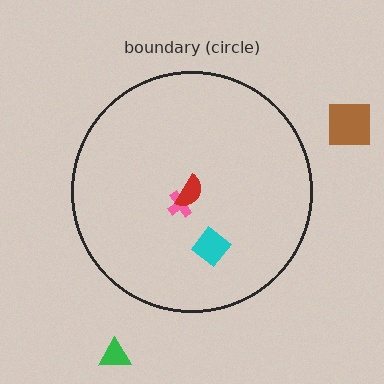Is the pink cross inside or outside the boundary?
Inside.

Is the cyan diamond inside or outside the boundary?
Inside.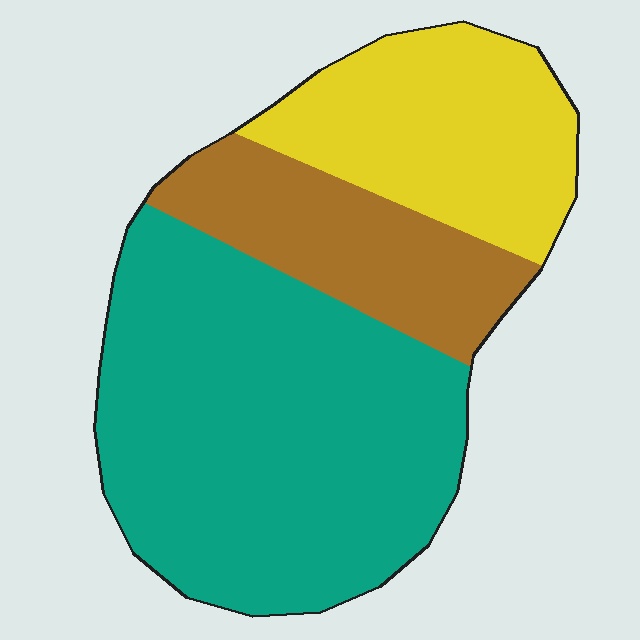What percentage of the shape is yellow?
Yellow covers 25% of the shape.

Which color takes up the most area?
Teal, at roughly 55%.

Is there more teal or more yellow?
Teal.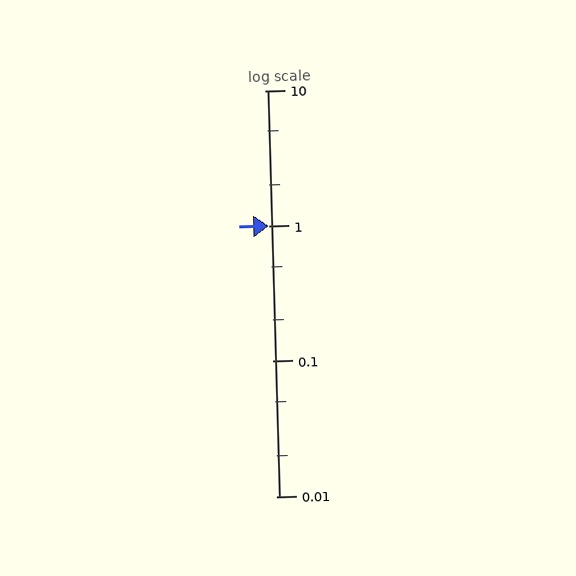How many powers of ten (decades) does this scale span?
The scale spans 3 decades, from 0.01 to 10.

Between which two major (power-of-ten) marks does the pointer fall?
The pointer is between 1 and 10.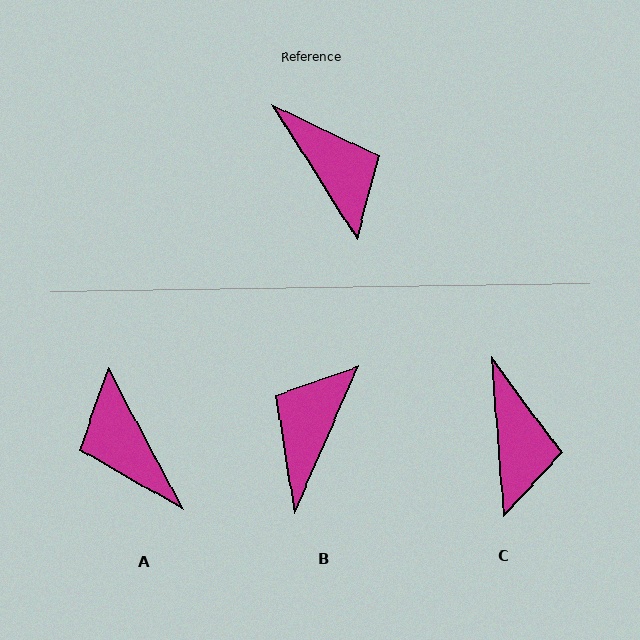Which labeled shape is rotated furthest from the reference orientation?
A, about 175 degrees away.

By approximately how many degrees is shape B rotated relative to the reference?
Approximately 124 degrees counter-clockwise.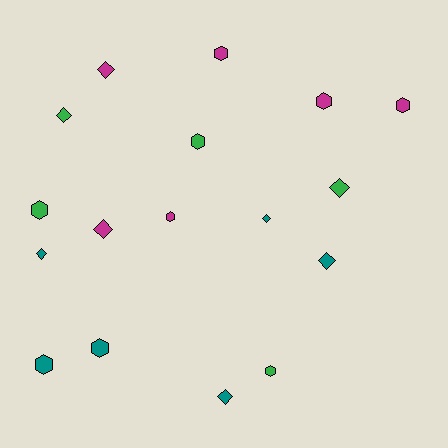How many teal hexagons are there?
There are 2 teal hexagons.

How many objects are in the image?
There are 17 objects.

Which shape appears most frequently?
Hexagon, with 9 objects.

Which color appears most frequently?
Magenta, with 6 objects.